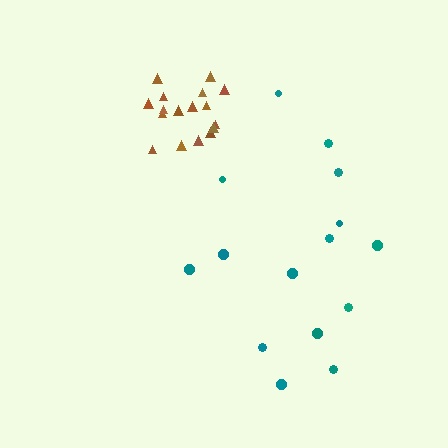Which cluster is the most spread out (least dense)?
Teal.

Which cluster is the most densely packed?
Brown.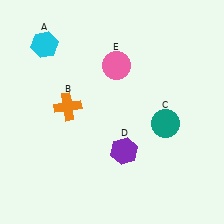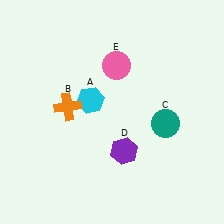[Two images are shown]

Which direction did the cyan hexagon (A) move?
The cyan hexagon (A) moved down.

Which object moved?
The cyan hexagon (A) moved down.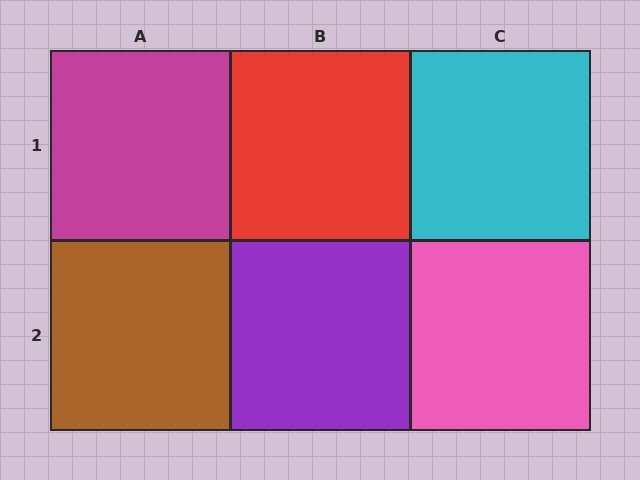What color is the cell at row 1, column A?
Magenta.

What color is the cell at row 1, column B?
Red.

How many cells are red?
1 cell is red.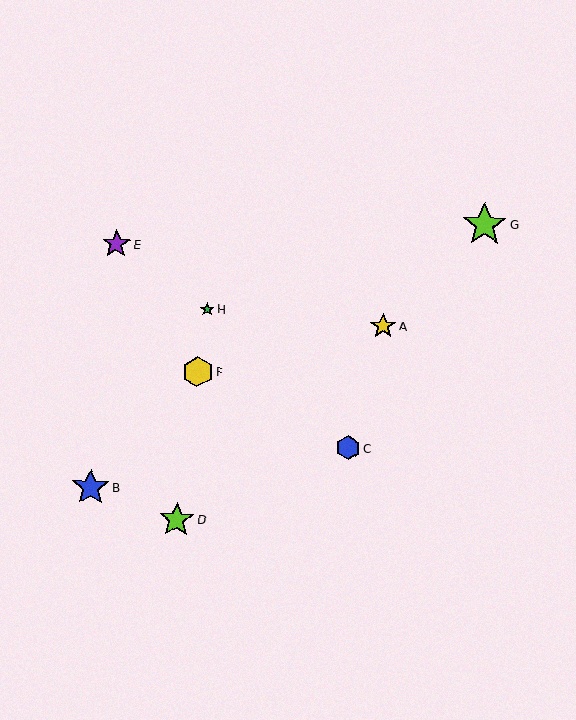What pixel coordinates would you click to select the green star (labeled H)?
Click at (207, 309) to select the green star H.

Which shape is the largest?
The lime star (labeled G) is the largest.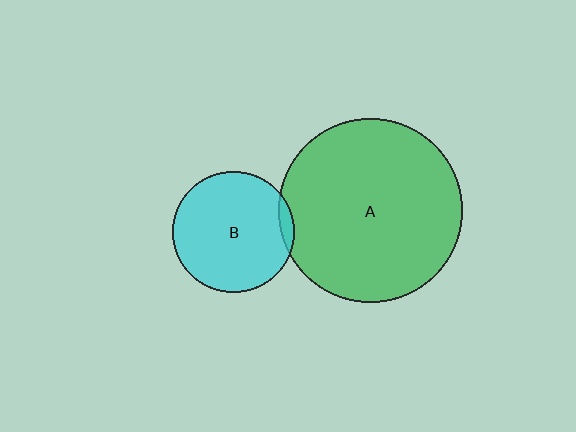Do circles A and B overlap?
Yes.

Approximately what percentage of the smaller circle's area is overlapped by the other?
Approximately 5%.